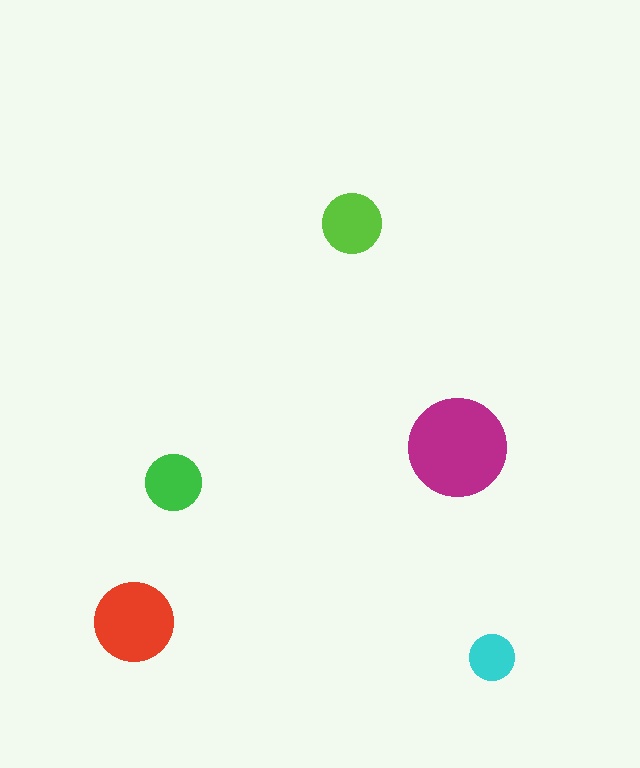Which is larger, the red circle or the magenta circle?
The magenta one.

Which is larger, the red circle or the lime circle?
The red one.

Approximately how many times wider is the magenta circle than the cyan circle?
About 2 times wider.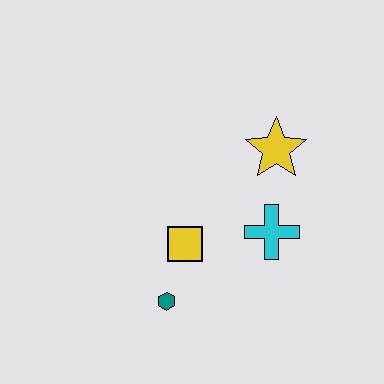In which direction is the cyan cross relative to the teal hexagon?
The cyan cross is to the right of the teal hexagon.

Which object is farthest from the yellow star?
The teal hexagon is farthest from the yellow star.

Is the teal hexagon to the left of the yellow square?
Yes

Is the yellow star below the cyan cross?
No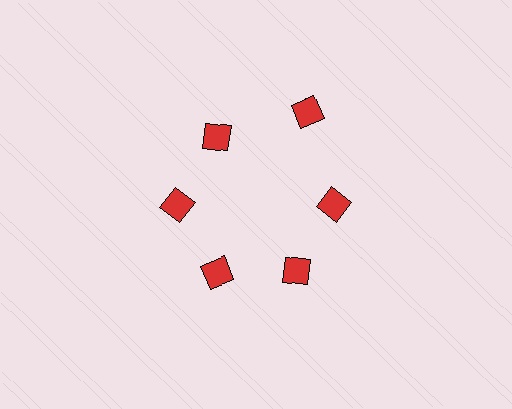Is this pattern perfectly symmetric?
No. The 6 red diamonds are arranged in a ring, but one element near the 1 o'clock position is pushed outward from the center, breaking the 6-fold rotational symmetry.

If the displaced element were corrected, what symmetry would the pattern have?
It would have 6-fold rotational symmetry — the pattern would map onto itself every 60 degrees.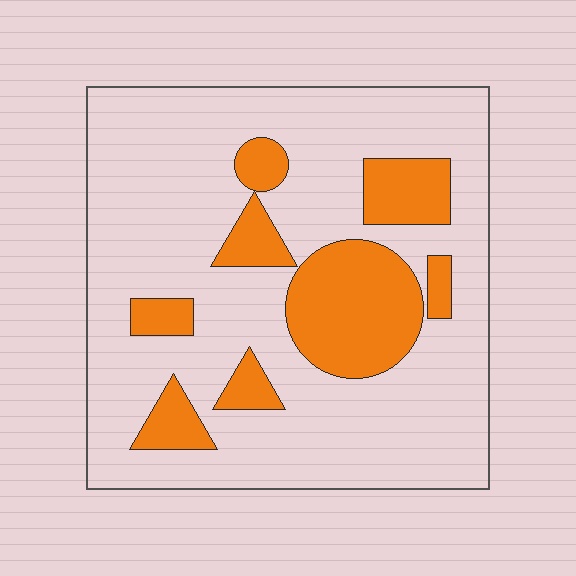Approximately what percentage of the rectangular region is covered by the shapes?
Approximately 25%.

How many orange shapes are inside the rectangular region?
8.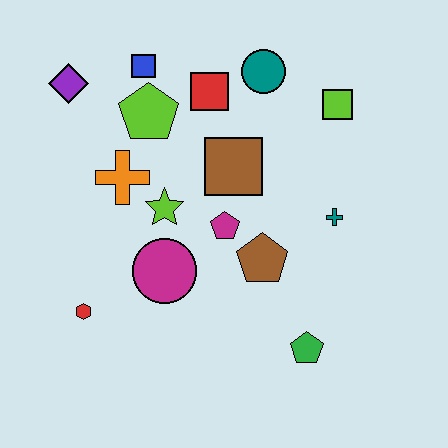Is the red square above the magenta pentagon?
Yes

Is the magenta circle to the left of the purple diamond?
No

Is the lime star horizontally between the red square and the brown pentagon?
No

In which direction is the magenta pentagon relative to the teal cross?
The magenta pentagon is to the left of the teal cross.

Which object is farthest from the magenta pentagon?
The purple diamond is farthest from the magenta pentagon.